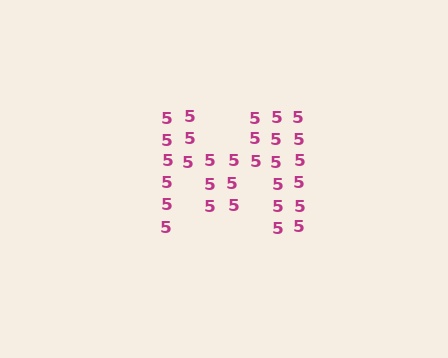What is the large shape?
The large shape is the letter M.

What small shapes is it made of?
It is made of small digit 5's.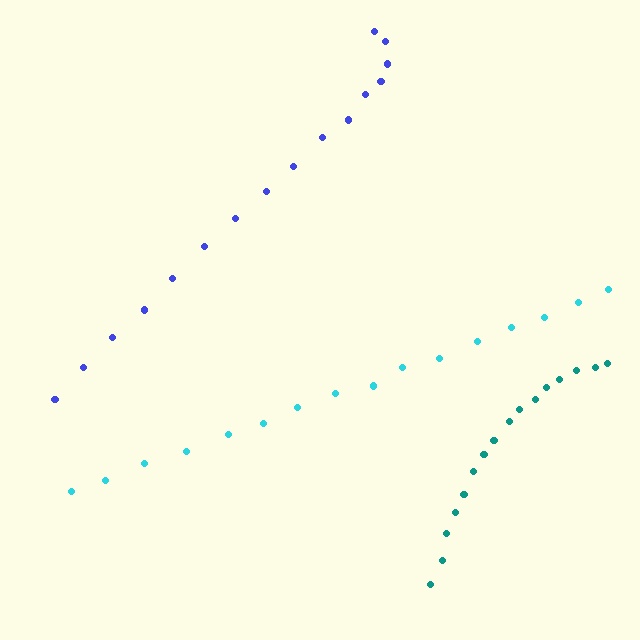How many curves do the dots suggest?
There are 3 distinct paths.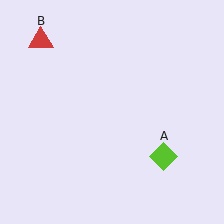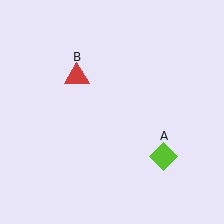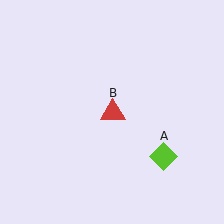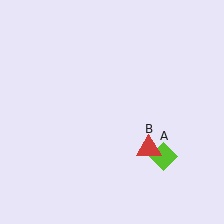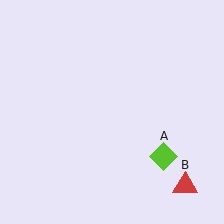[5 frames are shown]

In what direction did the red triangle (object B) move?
The red triangle (object B) moved down and to the right.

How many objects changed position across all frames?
1 object changed position: red triangle (object B).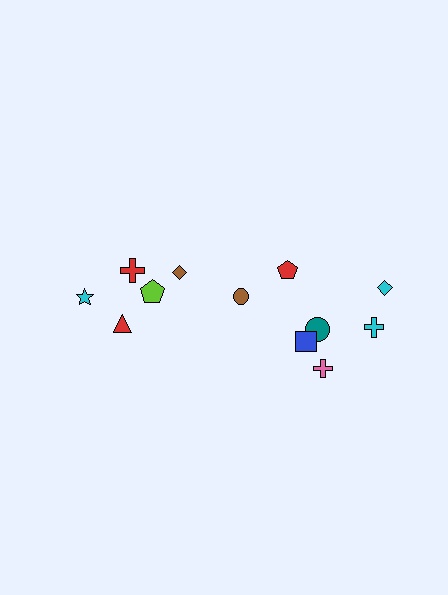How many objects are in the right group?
There are 7 objects.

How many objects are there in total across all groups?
There are 12 objects.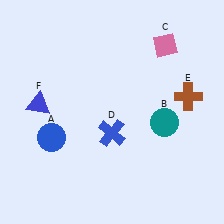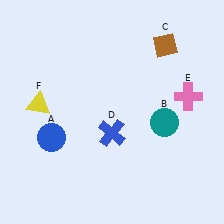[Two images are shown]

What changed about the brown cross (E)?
In Image 1, E is brown. In Image 2, it changed to pink.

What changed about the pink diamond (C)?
In Image 1, C is pink. In Image 2, it changed to brown.